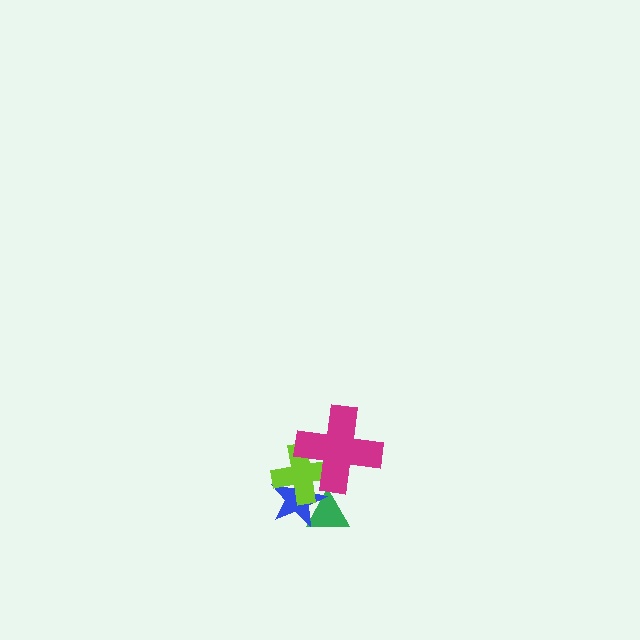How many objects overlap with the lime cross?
3 objects overlap with the lime cross.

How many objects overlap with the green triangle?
2 objects overlap with the green triangle.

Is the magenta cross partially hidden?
No, no other shape covers it.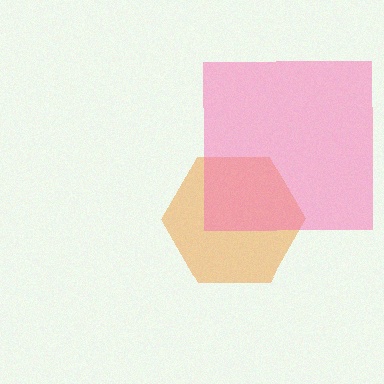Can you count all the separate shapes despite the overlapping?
Yes, there are 2 separate shapes.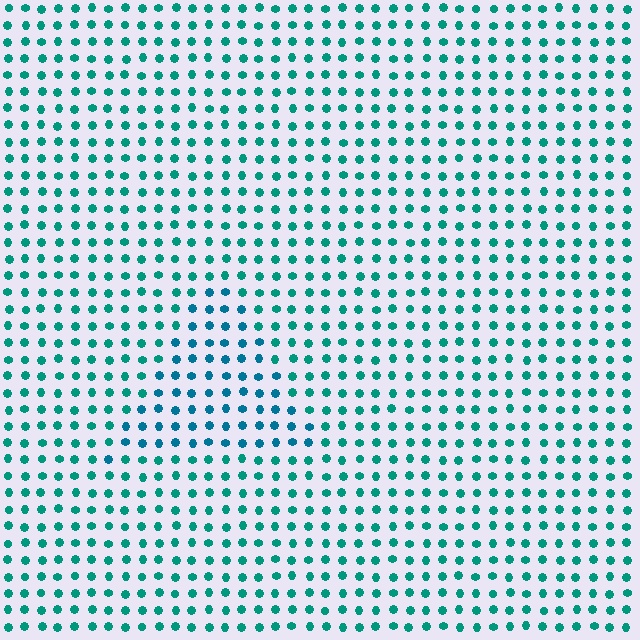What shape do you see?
I see a triangle.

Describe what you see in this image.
The image is filled with small teal elements in a uniform arrangement. A triangle-shaped region is visible where the elements are tinted to a slightly different hue, forming a subtle color boundary.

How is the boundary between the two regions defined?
The boundary is defined purely by a slight shift in hue (about 24 degrees). Spacing, size, and orientation are identical on both sides.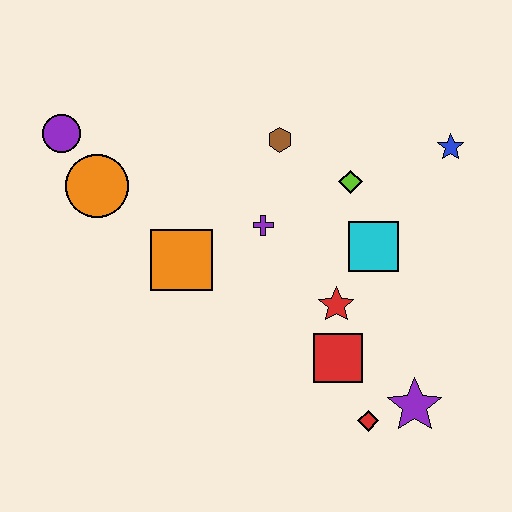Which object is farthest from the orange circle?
The purple star is farthest from the orange circle.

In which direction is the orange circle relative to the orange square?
The orange circle is to the left of the orange square.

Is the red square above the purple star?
Yes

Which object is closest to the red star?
The red square is closest to the red star.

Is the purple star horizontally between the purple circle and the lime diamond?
No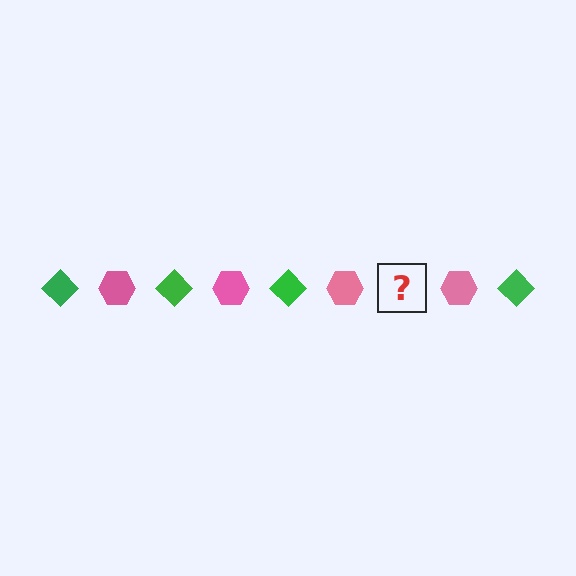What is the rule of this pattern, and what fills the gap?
The rule is that the pattern alternates between green diamond and pink hexagon. The gap should be filled with a green diamond.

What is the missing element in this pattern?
The missing element is a green diamond.